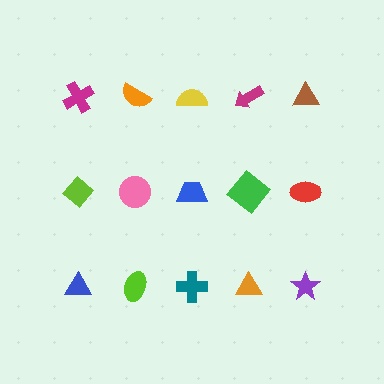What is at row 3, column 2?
A lime ellipse.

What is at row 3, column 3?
A teal cross.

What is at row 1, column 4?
A magenta arrow.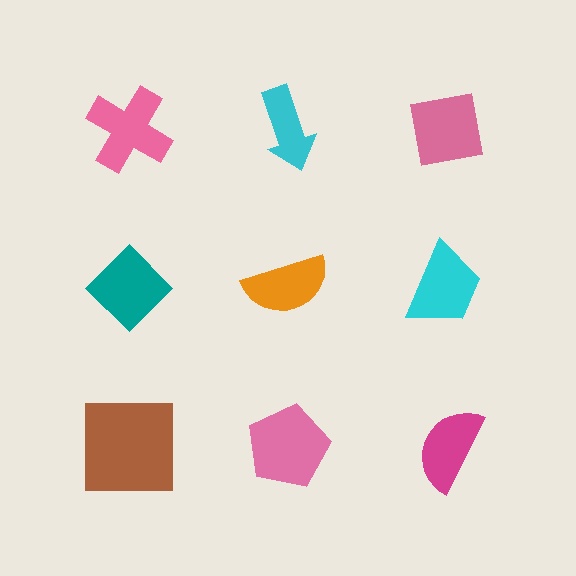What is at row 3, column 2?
A pink pentagon.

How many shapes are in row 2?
3 shapes.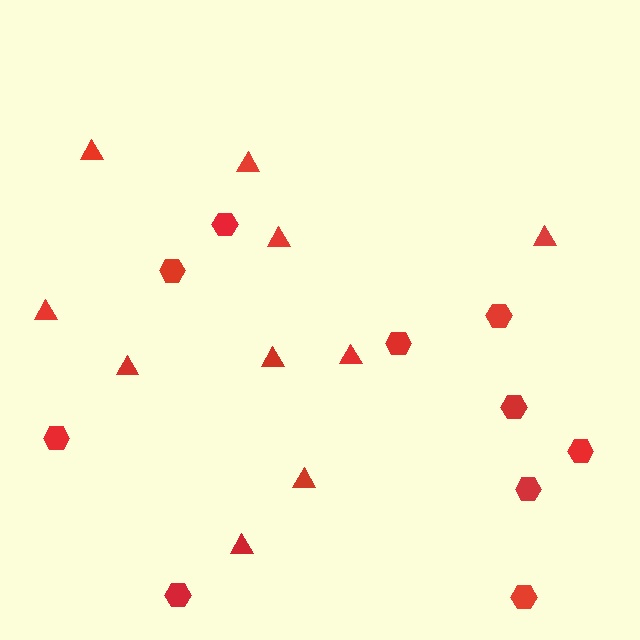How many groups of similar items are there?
There are 2 groups: one group of triangles (10) and one group of hexagons (10).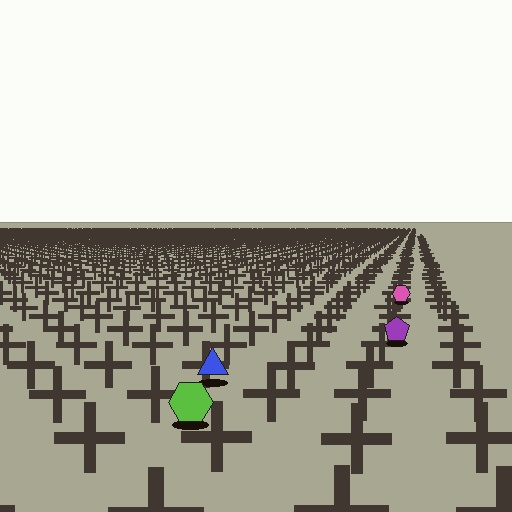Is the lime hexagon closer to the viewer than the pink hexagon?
Yes. The lime hexagon is closer — you can tell from the texture gradient: the ground texture is coarser near it.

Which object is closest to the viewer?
The lime hexagon is closest. The texture marks near it are larger and more spread out.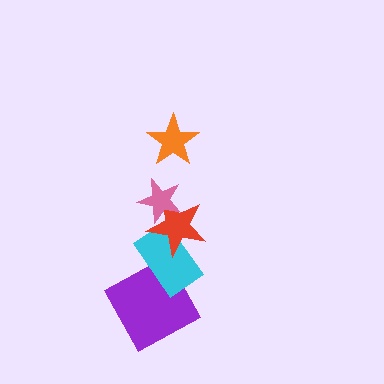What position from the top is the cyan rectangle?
The cyan rectangle is 4th from the top.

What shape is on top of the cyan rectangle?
The red star is on top of the cyan rectangle.